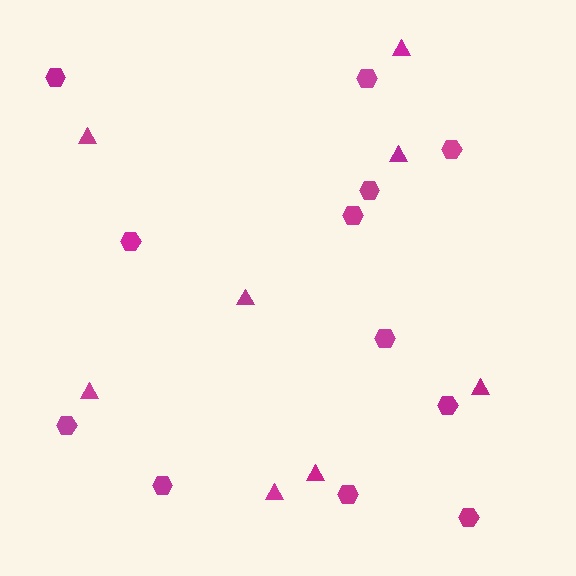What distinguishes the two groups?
There are 2 groups: one group of hexagons (12) and one group of triangles (8).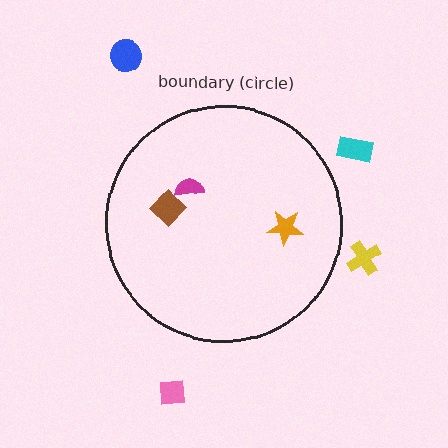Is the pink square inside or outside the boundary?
Outside.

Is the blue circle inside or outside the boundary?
Outside.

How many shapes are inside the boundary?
3 inside, 4 outside.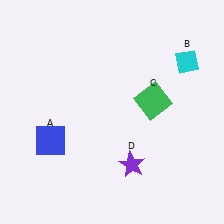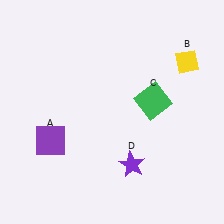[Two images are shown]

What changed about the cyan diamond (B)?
In Image 1, B is cyan. In Image 2, it changed to yellow.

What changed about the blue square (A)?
In Image 1, A is blue. In Image 2, it changed to purple.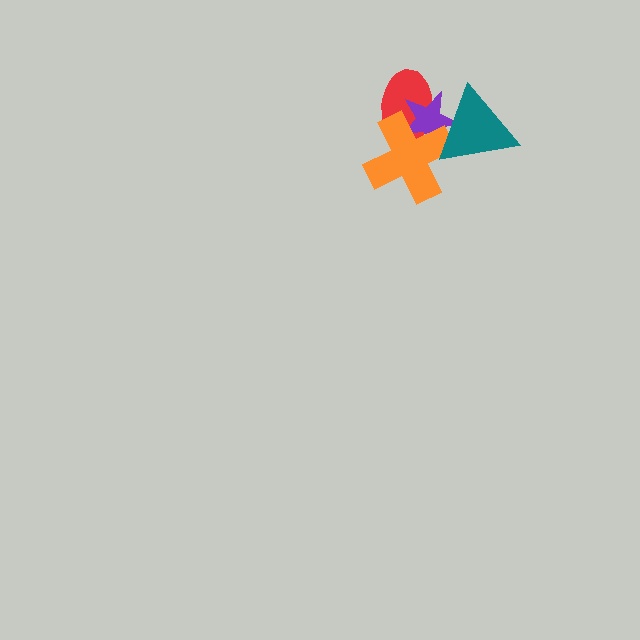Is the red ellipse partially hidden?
Yes, it is partially covered by another shape.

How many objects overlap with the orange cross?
3 objects overlap with the orange cross.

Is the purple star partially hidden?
Yes, it is partially covered by another shape.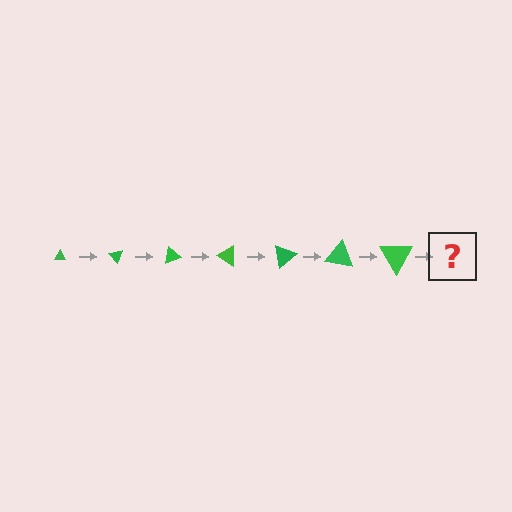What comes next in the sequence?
The next element should be a triangle, larger than the previous one and rotated 350 degrees from the start.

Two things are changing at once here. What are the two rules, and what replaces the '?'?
The two rules are that the triangle grows larger each step and it rotates 50 degrees each step. The '?' should be a triangle, larger than the previous one and rotated 350 degrees from the start.